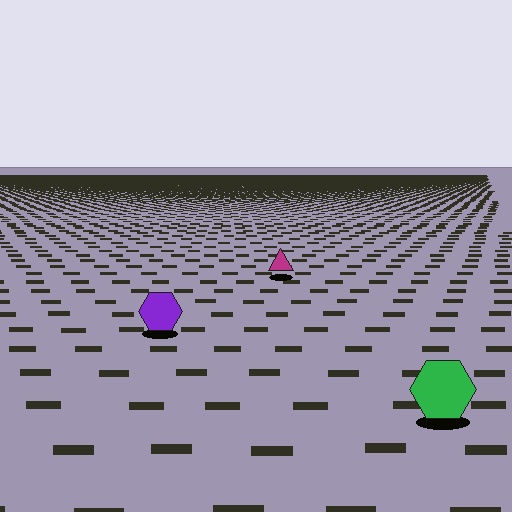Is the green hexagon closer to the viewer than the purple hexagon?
Yes. The green hexagon is closer — you can tell from the texture gradient: the ground texture is coarser near it.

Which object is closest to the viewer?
The green hexagon is closest. The texture marks near it are larger and more spread out.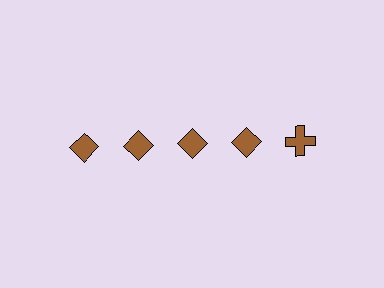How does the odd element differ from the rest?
It has a different shape: cross instead of diamond.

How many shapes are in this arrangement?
There are 5 shapes arranged in a grid pattern.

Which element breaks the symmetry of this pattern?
The brown cross in the top row, rightmost column breaks the symmetry. All other shapes are brown diamonds.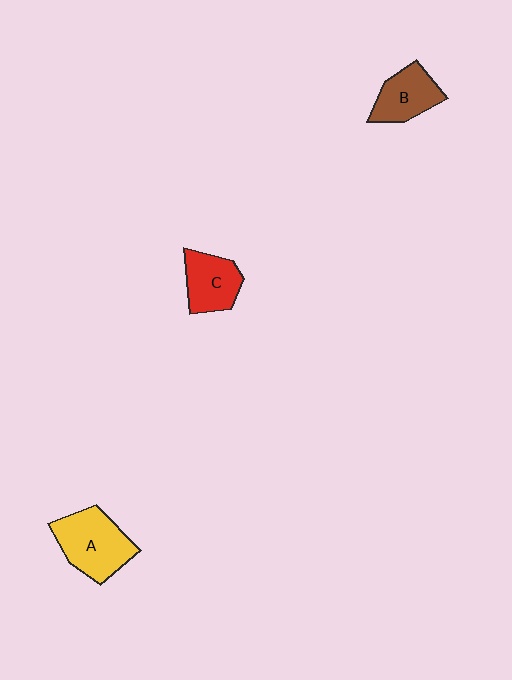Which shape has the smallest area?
Shape B (brown).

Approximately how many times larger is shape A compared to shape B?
Approximately 1.4 times.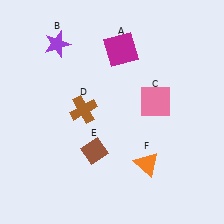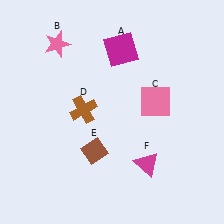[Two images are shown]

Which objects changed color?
B changed from purple to pink. F changed from orange to magenta.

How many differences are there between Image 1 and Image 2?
There are 2 differences between the two images.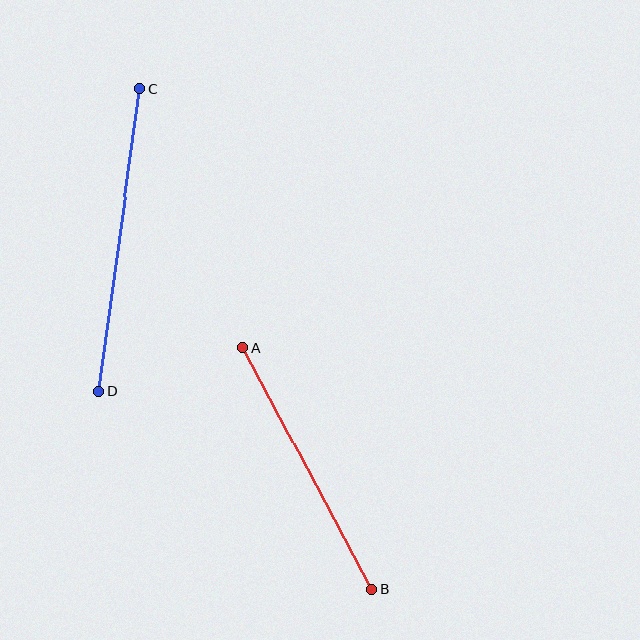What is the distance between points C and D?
The distance is approximately 305 pixels.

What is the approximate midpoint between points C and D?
The midpoint is at approximately (119, 240) pixels.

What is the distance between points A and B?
The distance is approximately 273 pixels.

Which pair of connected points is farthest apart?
Points C and D are farthest apart.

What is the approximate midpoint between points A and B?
The midpoint is at approximately (307, 469) pixels.